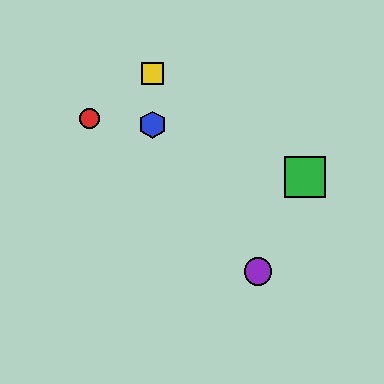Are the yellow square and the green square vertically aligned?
No, the yellow square is at x≈153 and the green square is at x≈305.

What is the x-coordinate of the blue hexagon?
The blue hexagon is at x≈153.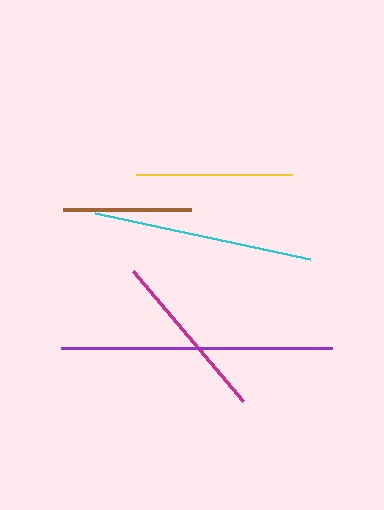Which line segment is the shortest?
The brown line is the shortest at approximately 128 pixels.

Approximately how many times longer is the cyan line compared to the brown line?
The cyan line is approximately 1.7 times the length of the brown line.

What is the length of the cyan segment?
The cyan segment is approximately 220 pixels long.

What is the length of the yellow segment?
The yellow segment is approximately 156 pixels long.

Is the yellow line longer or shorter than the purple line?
The purple line is longer than the yellow line.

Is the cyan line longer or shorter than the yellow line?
The cyan line is longer than the yellow line.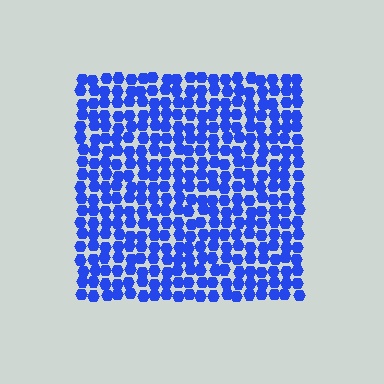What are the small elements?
The small elements are hexagons.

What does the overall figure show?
The overall figure shows a square.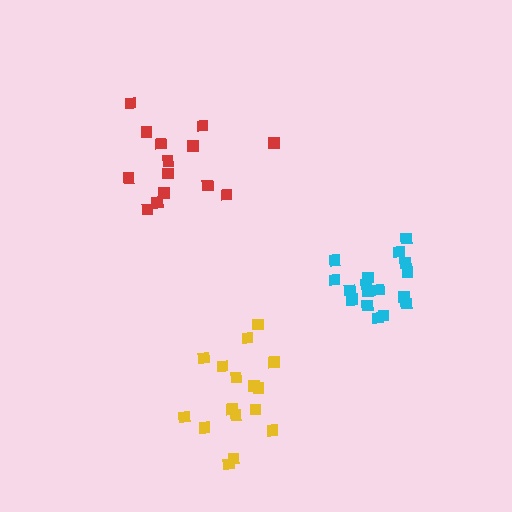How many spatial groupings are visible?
There are 3 spatial groupings.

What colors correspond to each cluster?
The clusters are colored: yellow, cyan, red.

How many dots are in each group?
Group 1: 16 dots, Group 2: 17 dots, Group 3: 14 dots (47 total).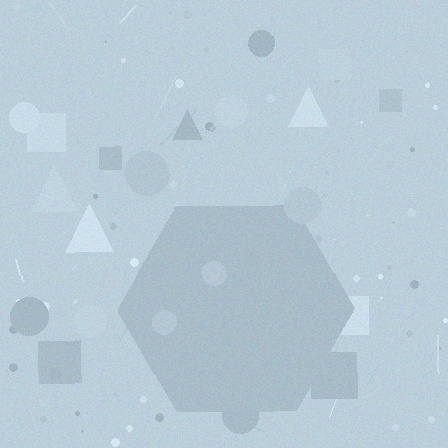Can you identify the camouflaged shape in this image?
The camouflaged shape is a hexagon.